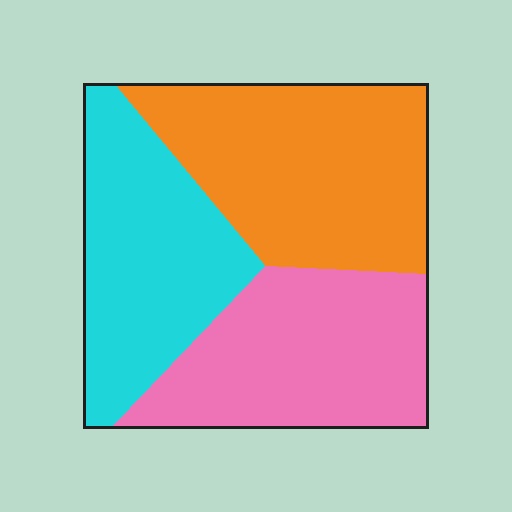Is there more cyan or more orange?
Orange.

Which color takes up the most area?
Orange, at roughly 35%.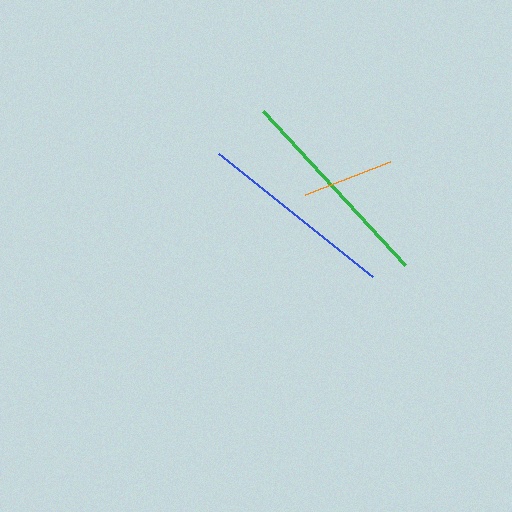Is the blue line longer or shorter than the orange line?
The blue line is longer than the orange line.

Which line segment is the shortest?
The orange line is the shortest at approximately 91 pixels.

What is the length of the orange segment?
The orange segment is approximately 91 pixels long.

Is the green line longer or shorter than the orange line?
The green line is longer than the orange line.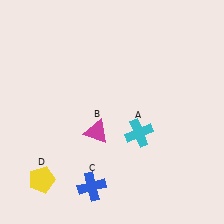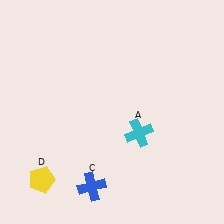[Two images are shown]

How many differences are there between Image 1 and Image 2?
There is 1 difference between the two images.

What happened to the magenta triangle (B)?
The magenta triangle (B) was removed in Image 2. It was in the bottom-left area of Image 1.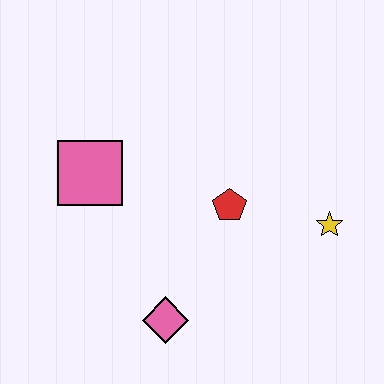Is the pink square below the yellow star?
No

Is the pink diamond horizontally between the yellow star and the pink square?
Yes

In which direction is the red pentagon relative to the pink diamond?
The red pentagon is above the pink diamond.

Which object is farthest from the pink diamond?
The yellow star is farthest from the pink diamond.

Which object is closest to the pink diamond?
The red pentagon is closest to the pink diamond.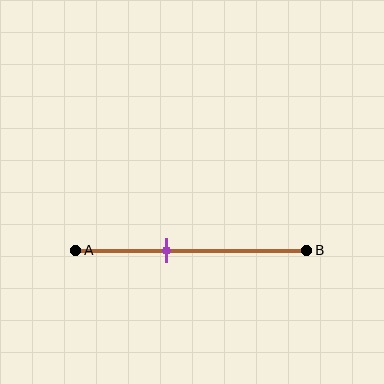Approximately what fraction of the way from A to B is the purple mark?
The purple mark is approximately 40% of the way from A to B.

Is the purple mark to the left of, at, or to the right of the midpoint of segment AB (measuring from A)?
The purple mark is to the left of the midpoint of segment AB.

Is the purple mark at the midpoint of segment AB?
No, the mark is at about 40% from A, not at the 50% midpoint.